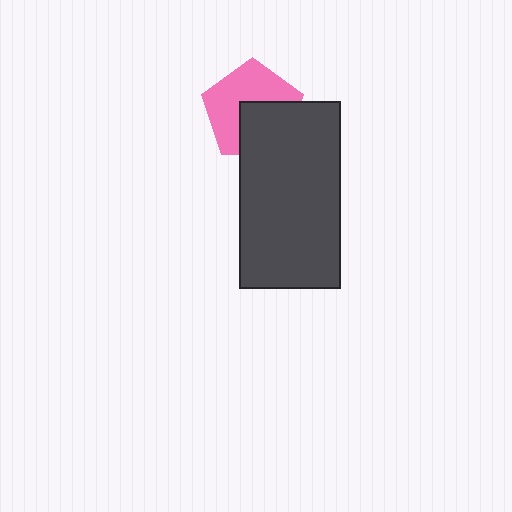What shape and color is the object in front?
The object in front is a dark gray rectangle.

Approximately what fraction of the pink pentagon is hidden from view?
Roughly 41% of the pink pentagon is hidden behind the dark gray rectangle.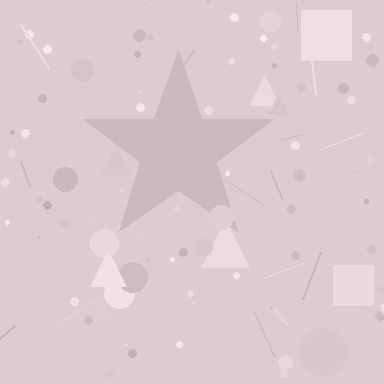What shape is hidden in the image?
A star is hidden in the image.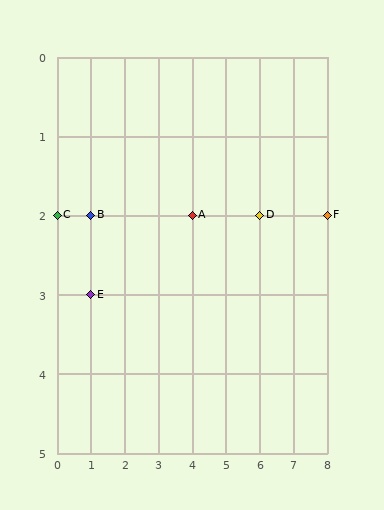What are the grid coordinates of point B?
Point B is at grid coordinates (1, 2).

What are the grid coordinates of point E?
Point E is at grid coordinates (1, 3).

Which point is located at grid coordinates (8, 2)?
Point F is at (8, 2).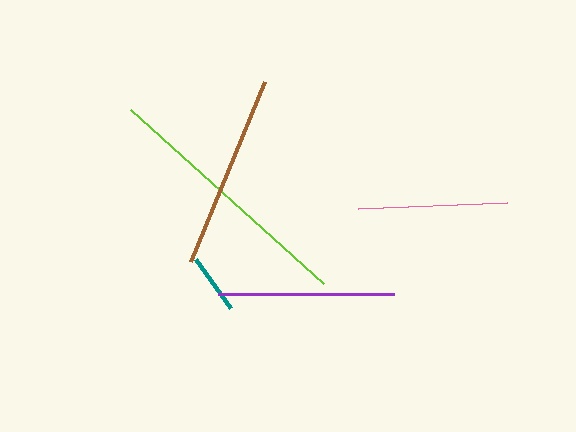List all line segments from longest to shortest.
From longest to shortest: lime, brown, purple, pink, teal.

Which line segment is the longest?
The lime line is the longest at approximately 259 pixels.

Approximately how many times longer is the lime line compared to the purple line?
The lime line is approximately 1.5 times the length of the purple line.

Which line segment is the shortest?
The teal line is the shortest at approximately 61 pixels.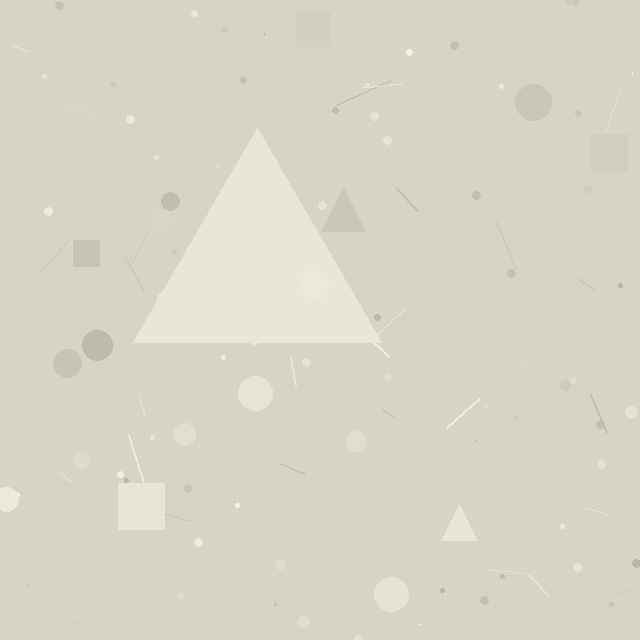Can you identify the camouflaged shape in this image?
The camouflaged shape is a triangle.